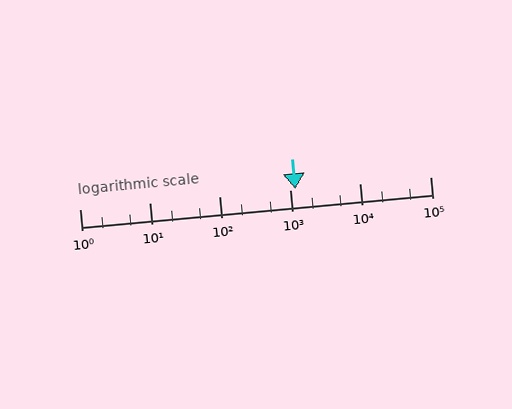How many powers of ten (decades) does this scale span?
The scale spans 5 decades, from 1 to 100000.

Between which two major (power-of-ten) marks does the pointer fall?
The pointer is between 1000 and 10000.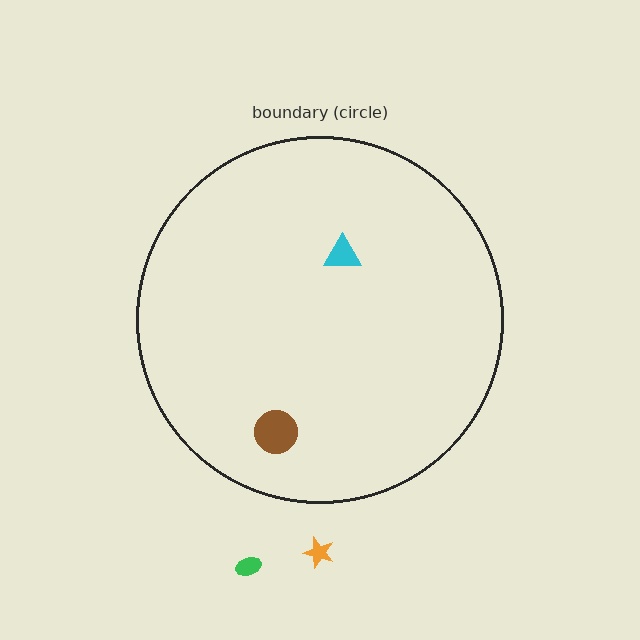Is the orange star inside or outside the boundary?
Outside.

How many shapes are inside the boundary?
2 inside, 2 outside.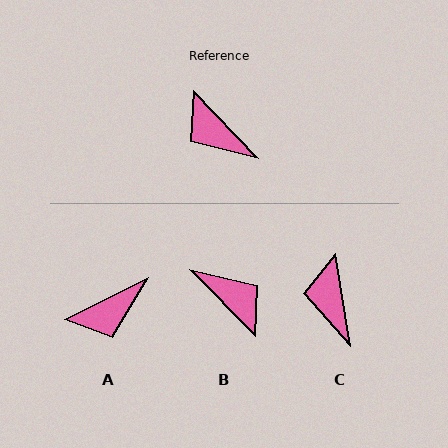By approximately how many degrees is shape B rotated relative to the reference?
Approximately 179 degrees clockwise.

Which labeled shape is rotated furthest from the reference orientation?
B, about 179 degrees away.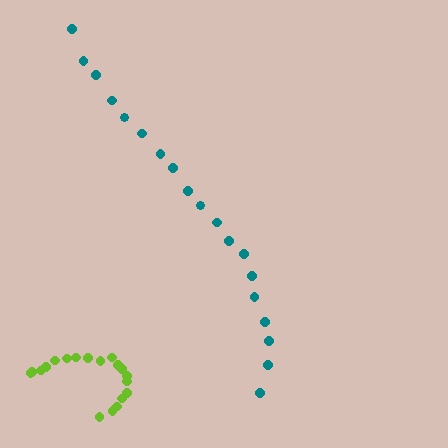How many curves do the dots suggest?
There are 2 distinct paths.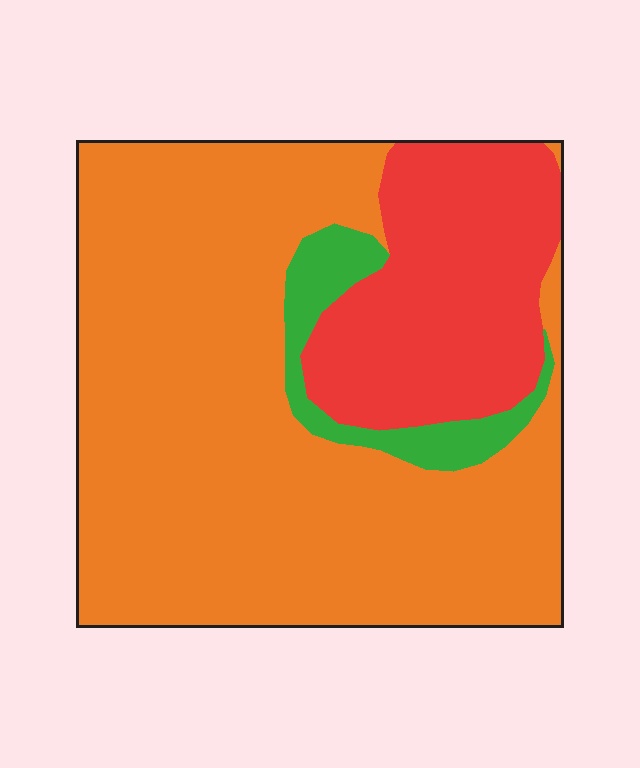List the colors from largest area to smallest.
From largest to smallest: orange, red, green.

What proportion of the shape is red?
Red takes up less than a quarter of the shape.